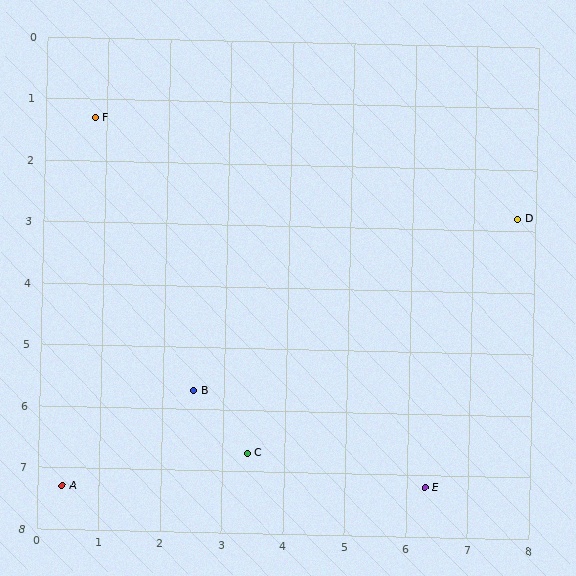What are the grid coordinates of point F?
Point F is at approximately (0.8, 1.3).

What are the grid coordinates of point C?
Point C is at approximately (3.4, 6.7).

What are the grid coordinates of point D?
Point D is at approximately (7.7, 2.8).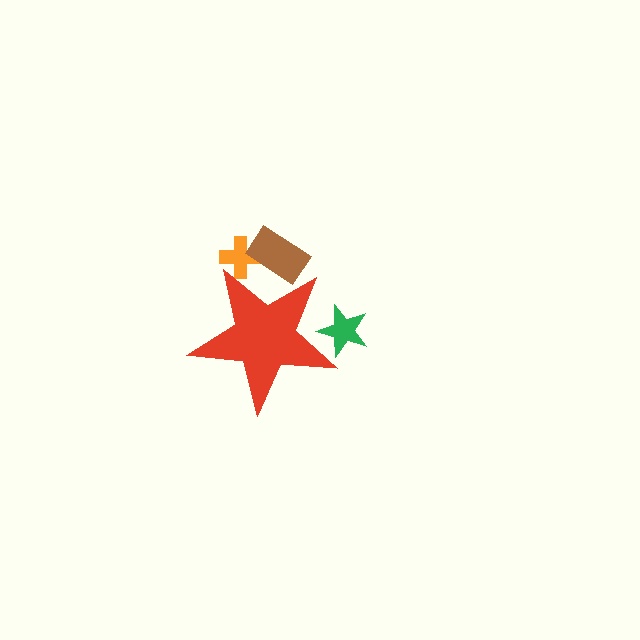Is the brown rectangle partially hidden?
Yes, the brown rectangle is partially hidden behind the red star.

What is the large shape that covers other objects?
A red star.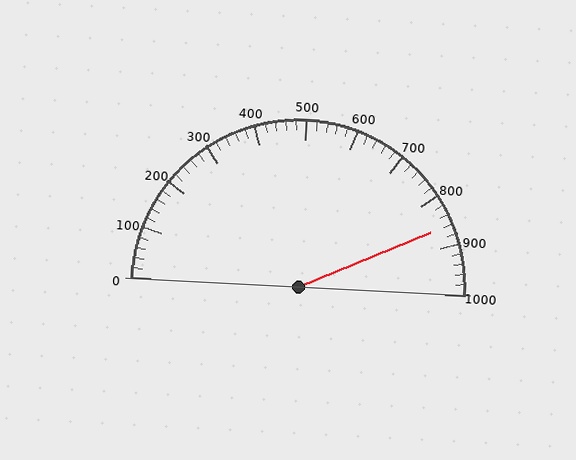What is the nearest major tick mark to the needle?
The nearest major tick mark is 900.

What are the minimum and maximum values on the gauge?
The gauge ranges from 0 to 1000.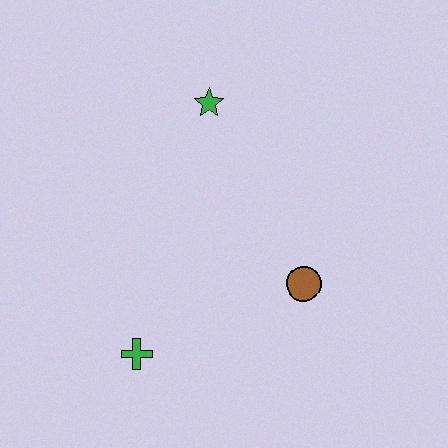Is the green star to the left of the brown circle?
Yes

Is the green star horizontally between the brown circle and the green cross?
Yes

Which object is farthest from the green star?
The green cross is farthest from the green star.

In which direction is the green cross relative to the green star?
The green cross is below the green star.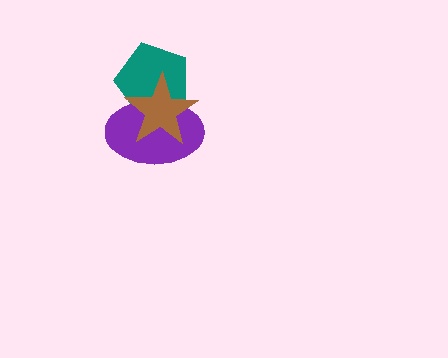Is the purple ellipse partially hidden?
Yes, it is partially covered by another shape.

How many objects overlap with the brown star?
2 objects overlap with the brown star.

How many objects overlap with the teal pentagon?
2 objects overlap with the teal pentagon.